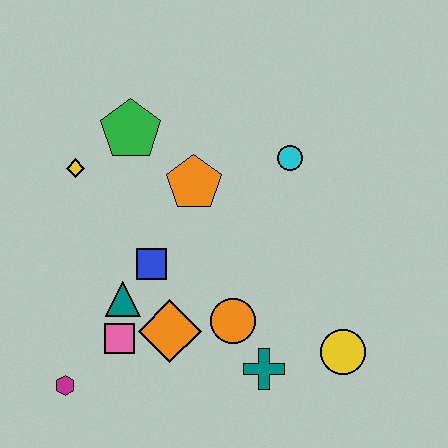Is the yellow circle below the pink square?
Yes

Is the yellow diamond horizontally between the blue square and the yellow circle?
No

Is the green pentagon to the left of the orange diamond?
Yes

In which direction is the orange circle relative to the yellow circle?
The orange circle is to the left of the yellow circle.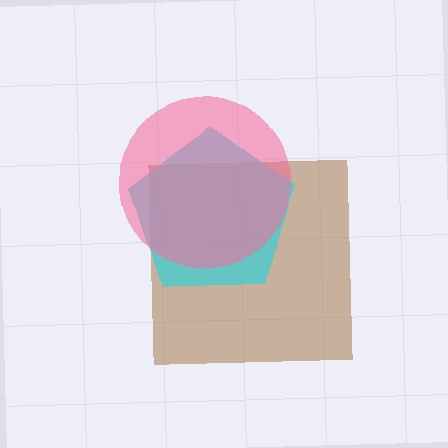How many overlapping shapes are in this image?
There are 3 overlapping shapes in the image.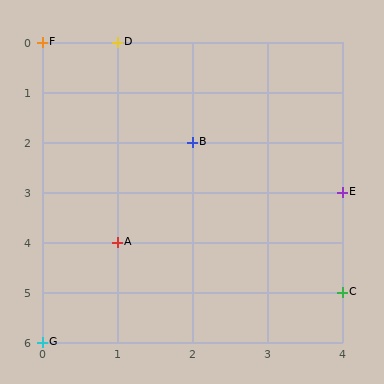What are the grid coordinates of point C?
Point C is at grid coordinates (4, 5).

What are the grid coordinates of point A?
Point A is at grid coordinates (1, 4).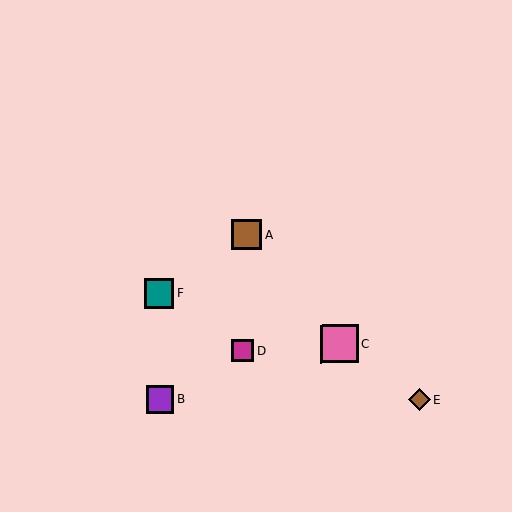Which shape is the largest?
The pink square (labeled C) is the largest.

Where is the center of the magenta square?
The center of the magenta square is at (242, 351).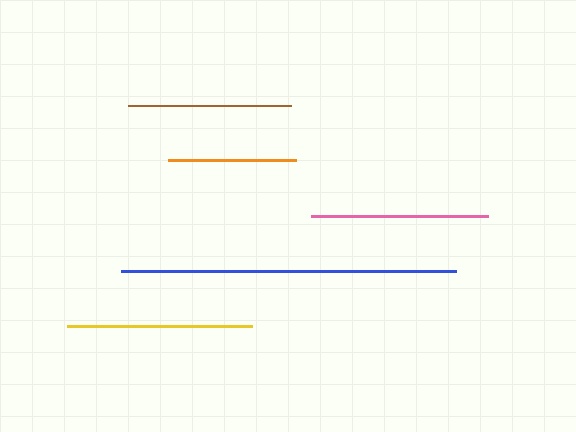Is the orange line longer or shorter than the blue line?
The blue line is longer than the orange line.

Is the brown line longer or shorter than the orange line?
The brown line is longer than the orange line.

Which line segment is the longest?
The blue line is the longest at approximately 335 pixels.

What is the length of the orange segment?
The orange segment is approximately 128 pixels long.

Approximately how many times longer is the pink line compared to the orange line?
The pink line is approximately 1.4 times the length of the orange line.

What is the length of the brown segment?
The brown segment is approximately 163 pixels long.